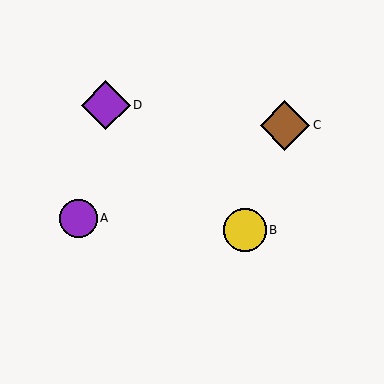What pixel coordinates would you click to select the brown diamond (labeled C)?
Click at (285, 125) to select the brown diamond C.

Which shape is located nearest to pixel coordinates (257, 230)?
The yellow circle (labeled B) at (245, 230) is nearest to that location.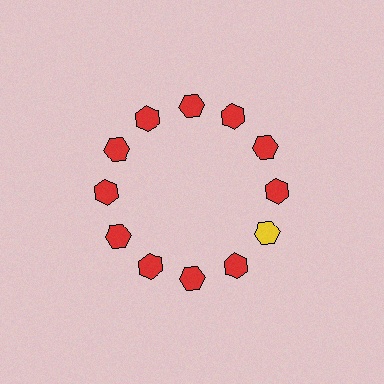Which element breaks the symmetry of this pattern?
The yellow hexagon at roughly the 4 o'clock position breaks the symmetry. All other shapes are red hexagons.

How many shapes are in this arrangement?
There are 12 shapes arranged in a ring pattern.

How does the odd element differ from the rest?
It has a different color: yellow instead of red.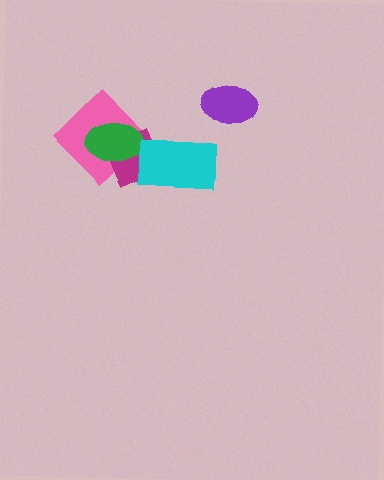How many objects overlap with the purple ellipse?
0 objects overlap with the purple ellipse.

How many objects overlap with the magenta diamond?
3 objects overlap with the magenta diamond.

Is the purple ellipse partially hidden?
No, no other shape covers it.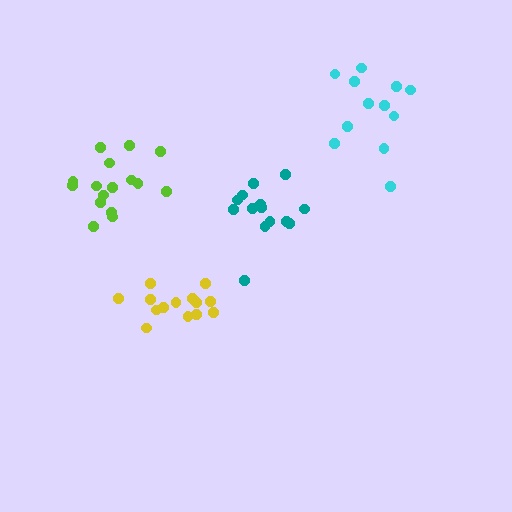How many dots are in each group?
Group 1: 12 dots, Group 2: 14 dots, Group 3: 14 dots, Group 4: 16 dots (56 total).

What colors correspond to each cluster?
The clusters are colored: cyan, teal, yellow, lime.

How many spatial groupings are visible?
There are 4 spatial groupings.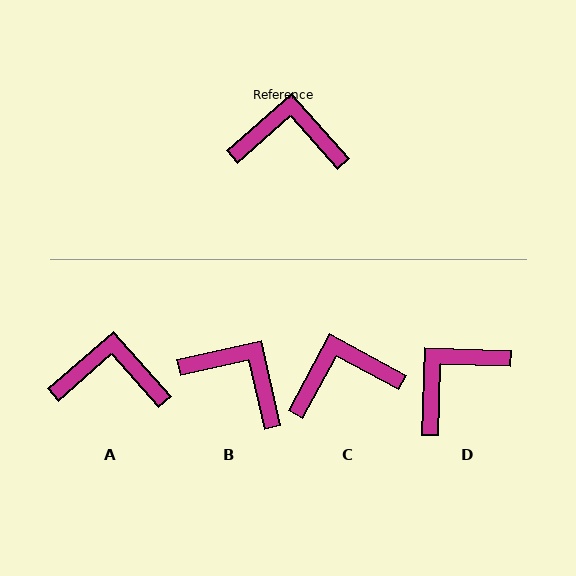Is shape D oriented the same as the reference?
No, it is off by about 47 degrees.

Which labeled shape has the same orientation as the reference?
A.